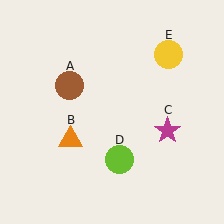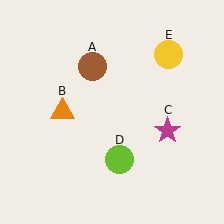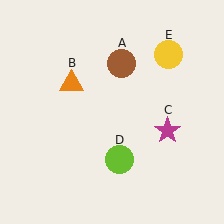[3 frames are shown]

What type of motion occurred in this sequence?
The brown circle (object A), orange triangle (object B) rotated clockwise around the center of the scene.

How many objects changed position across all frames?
2 objects changed position: brown circle (object A), orange triangle (object B).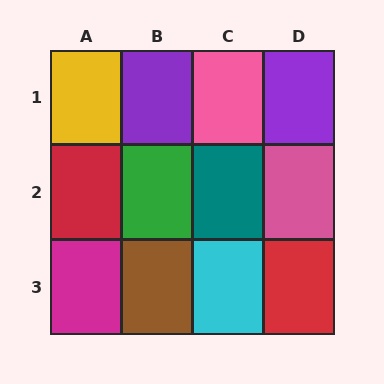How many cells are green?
1 cell is green.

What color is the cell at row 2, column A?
Red.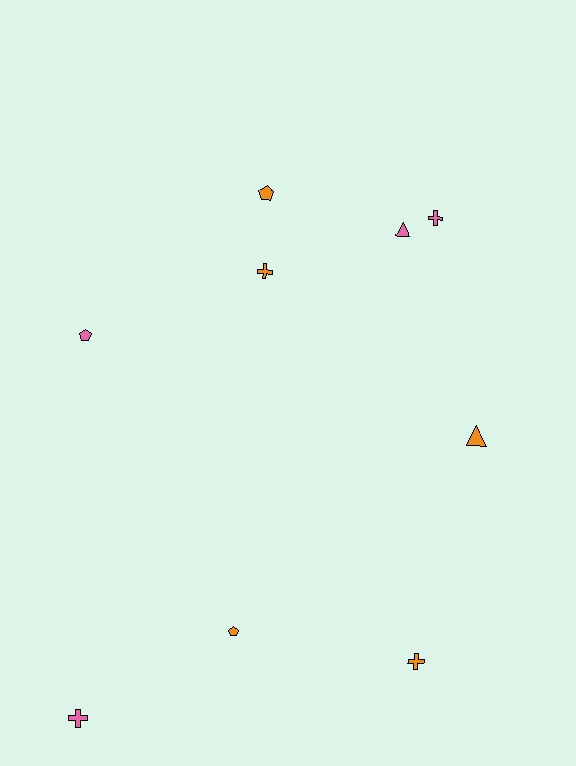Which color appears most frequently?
Orange, with 5 objects.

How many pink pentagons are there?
There is 1 pink pentagon.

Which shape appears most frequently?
Cross, with 4 objects.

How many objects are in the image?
There are 9 objects.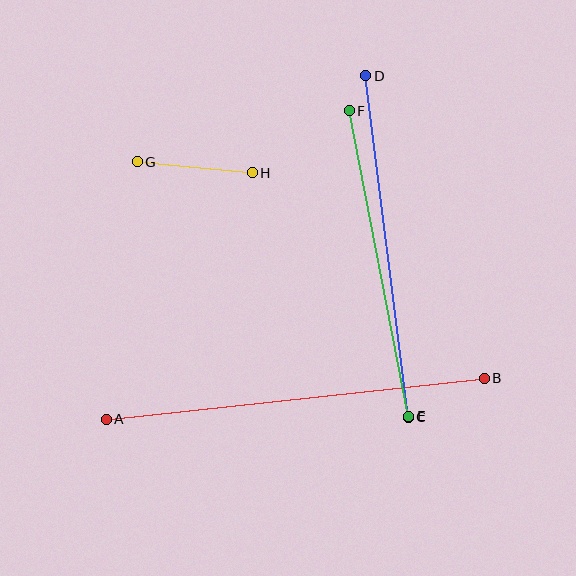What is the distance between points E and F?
The distance is approximately 311 pixels.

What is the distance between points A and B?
The distance is approximately 380 pixels.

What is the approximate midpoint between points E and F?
The midpoint is at approximately (379, 263) pixels.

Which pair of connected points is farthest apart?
Points A and B are farthest apart.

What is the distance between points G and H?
The distance is approximately 115 pixels.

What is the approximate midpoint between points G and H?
The midpoint is at approximately (195, 167) pixels.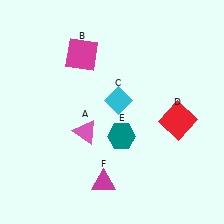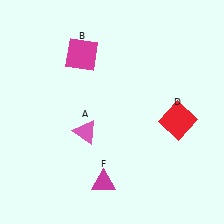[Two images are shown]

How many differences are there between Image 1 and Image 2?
There are 2 differences between the two images.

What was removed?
The teal hexagon (E), the cyan diamond (C) were removed in Image 2.